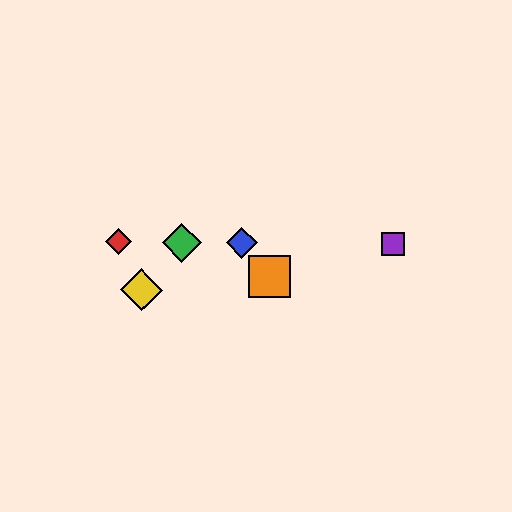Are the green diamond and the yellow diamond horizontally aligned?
No, the green diamond is at y≈242 and the yellow diamond is at y≈290.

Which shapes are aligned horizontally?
The red diamond, the blue diamond, the green diamond, the purple square are aligned horizontally.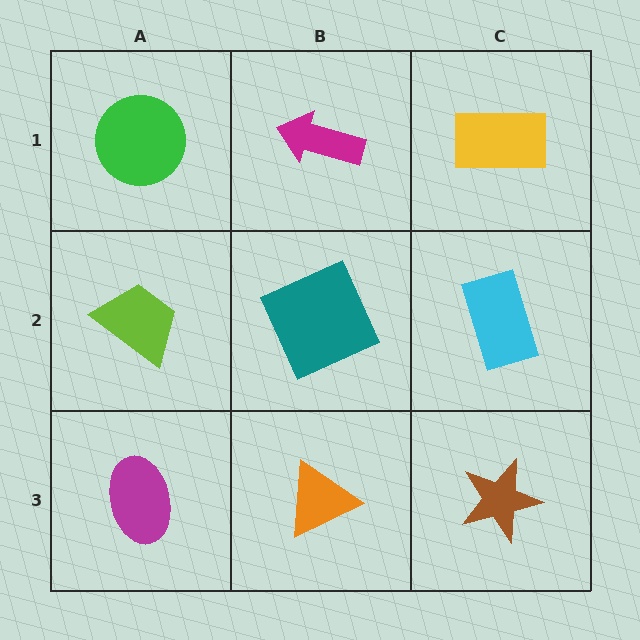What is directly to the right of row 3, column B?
A brown star.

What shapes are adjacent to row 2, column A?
A green circle (row 1, column A), a magenta ellipse (row 3, column A), a teal square (row 2, column B).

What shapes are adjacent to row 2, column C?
A yellow rectangle (row 1, column C), a brown star (row 3, column C), a teal square (row 2, column B).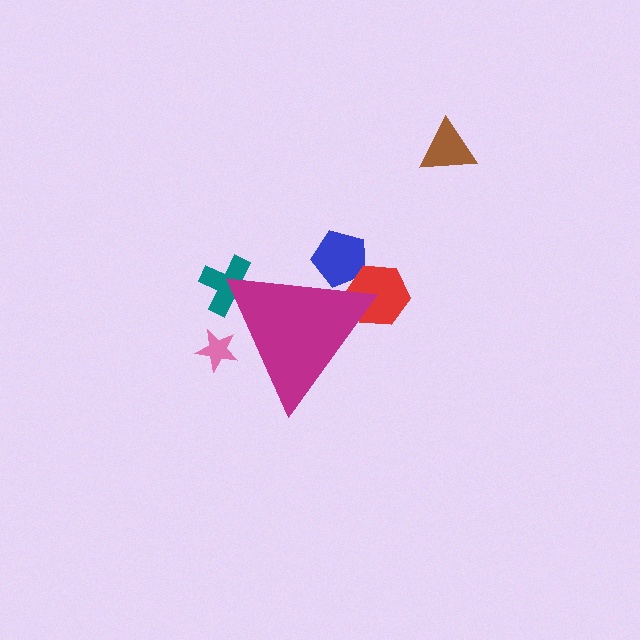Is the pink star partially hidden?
Yes, the pink star is partially hidden behind the magenta triangle.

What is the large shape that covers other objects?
A magenta triangle.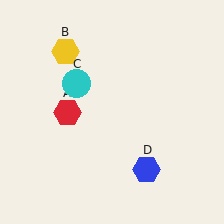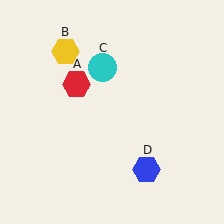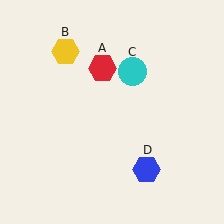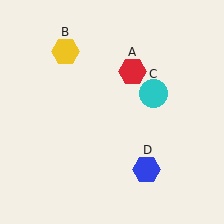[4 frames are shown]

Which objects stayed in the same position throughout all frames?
Yellow hexagon (object B) and blue hexagon (object D) remained stationary.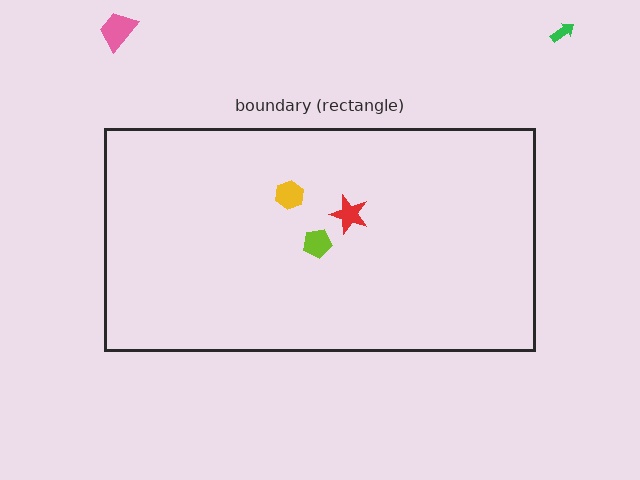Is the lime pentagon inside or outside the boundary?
Inside.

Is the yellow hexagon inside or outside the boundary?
Inside.